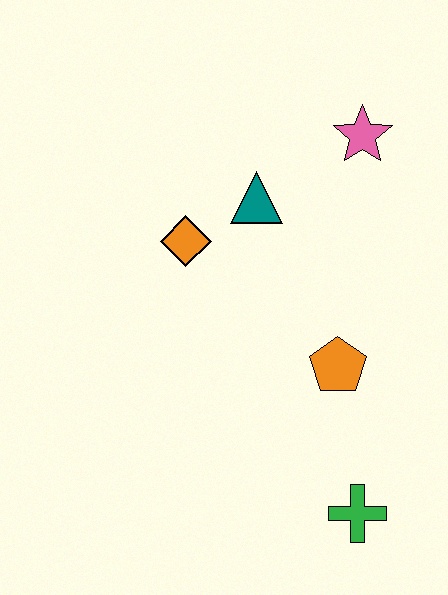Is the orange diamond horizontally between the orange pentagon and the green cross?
No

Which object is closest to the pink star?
The teal triangle is closest to the pink star.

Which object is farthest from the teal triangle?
The green cross is farthest from the teal triangle.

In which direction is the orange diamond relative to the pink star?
The orange diamond is to the left of the pink star.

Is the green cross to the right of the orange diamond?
Yes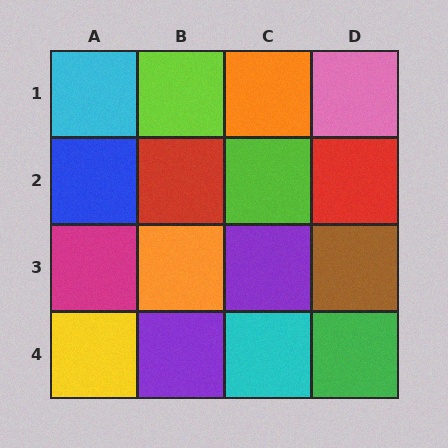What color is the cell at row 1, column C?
Orange.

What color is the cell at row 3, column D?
Brown.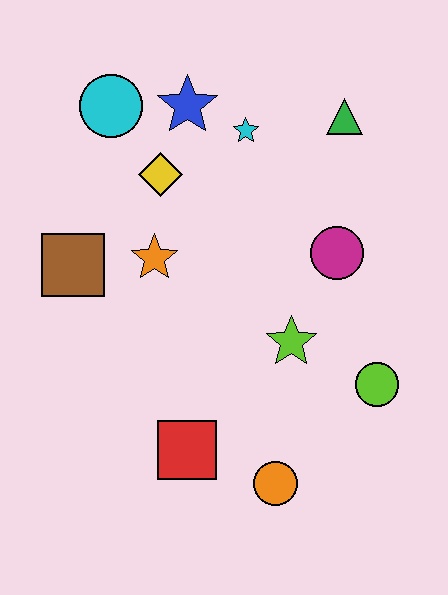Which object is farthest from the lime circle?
The cyan circle is farthest from the lime circle.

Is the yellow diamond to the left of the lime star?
Yes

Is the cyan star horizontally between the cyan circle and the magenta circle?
Yes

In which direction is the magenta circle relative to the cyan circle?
The magenta circle is to the right of the cyan circle.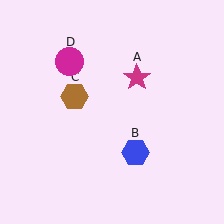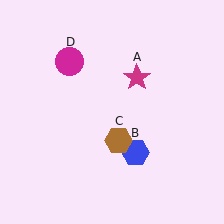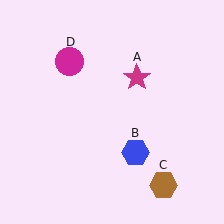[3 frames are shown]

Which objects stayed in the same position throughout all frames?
Magenta star (object A) and blue hexagon (object B) and magenta circle (object D) remained stationary.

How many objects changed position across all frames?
1 object changed position: brown hexagon (object C).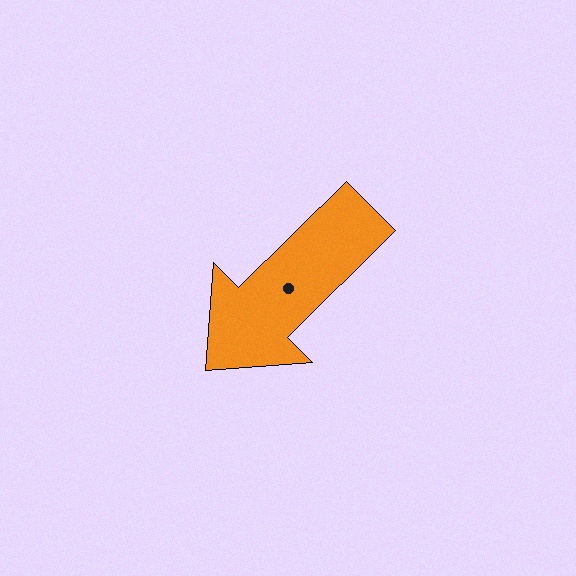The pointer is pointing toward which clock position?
Roughly 8 o'clock.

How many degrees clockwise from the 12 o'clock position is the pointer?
Approximately 225 degrees.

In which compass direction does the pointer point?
Southwest.